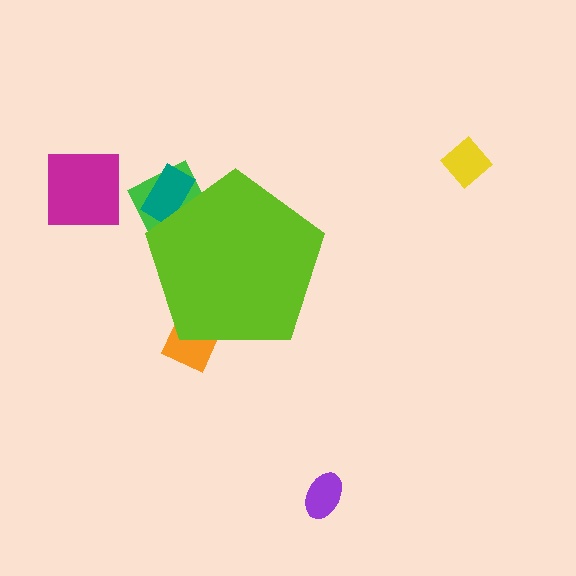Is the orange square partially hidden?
Yes, the orange square is partially hidden behind the lime pentagon.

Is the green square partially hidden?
Yes, the green square is partially hidden behind the lime pentagon.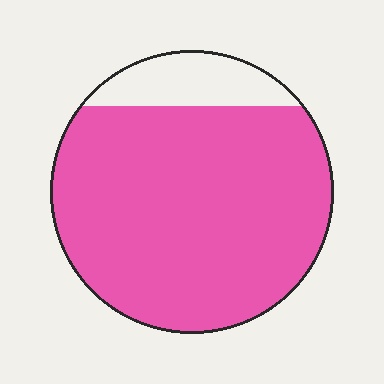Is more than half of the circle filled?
Yes.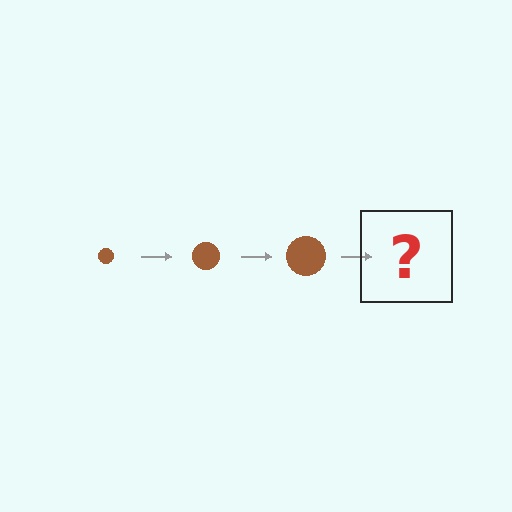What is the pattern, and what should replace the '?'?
The pattern is that the circle gets progressively larger each step. The '?' should be a brown circle, larger than the previous one.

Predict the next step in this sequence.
The next step is a brown circle, larger than the previous one.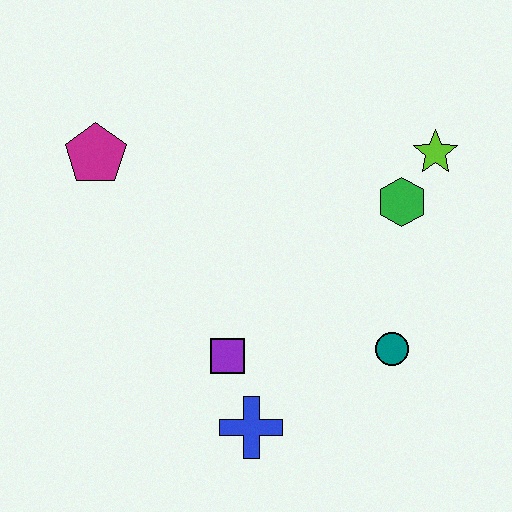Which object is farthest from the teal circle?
The magenta pentagon is farthest from the teal circle.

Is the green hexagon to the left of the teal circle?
No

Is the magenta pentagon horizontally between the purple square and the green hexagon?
No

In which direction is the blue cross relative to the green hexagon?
The blue cross is below the green hexagon.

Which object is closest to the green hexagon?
The lime star is closest to the green hexagon.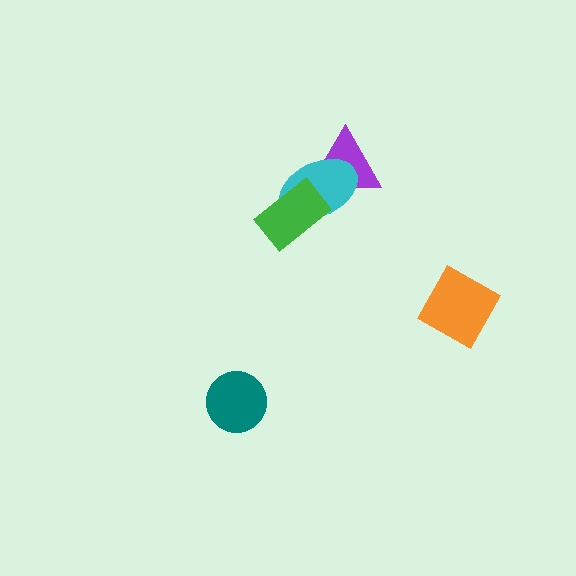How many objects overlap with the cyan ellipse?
2 objects overlap with the cyan ellipse.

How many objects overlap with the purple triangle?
1 object overlaps with the purple triangle.